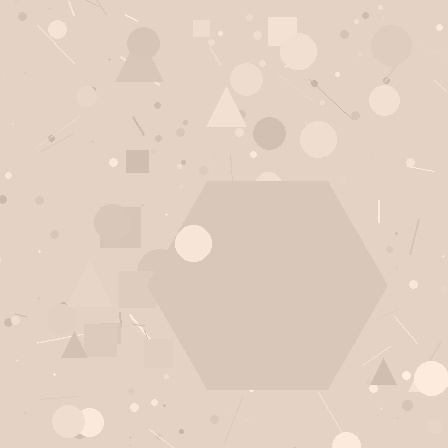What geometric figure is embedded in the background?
A hexagon is embedded in the background.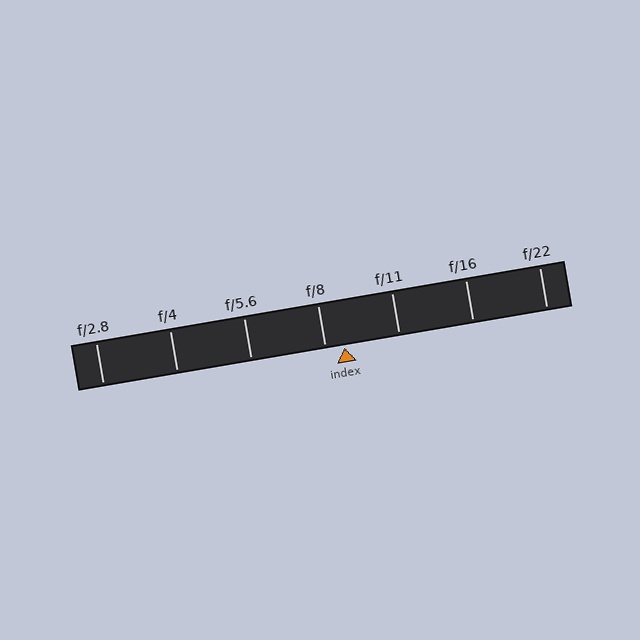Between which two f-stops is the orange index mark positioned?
The index mark is between f/8 and f/11.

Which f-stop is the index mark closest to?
The index mark is closest to f/8.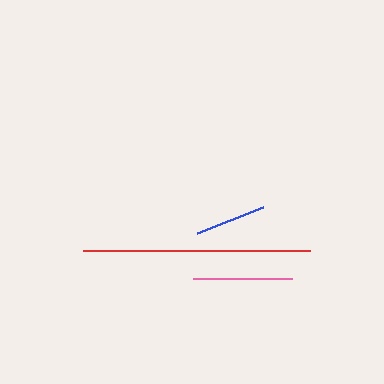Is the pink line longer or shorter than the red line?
The red line is longer than the pink line.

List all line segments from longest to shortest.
From longest to shortest: red, pink, blue.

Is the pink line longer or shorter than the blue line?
The pink line is longer than the blue line.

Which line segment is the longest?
The red line is the longest at approximately 227 pixels.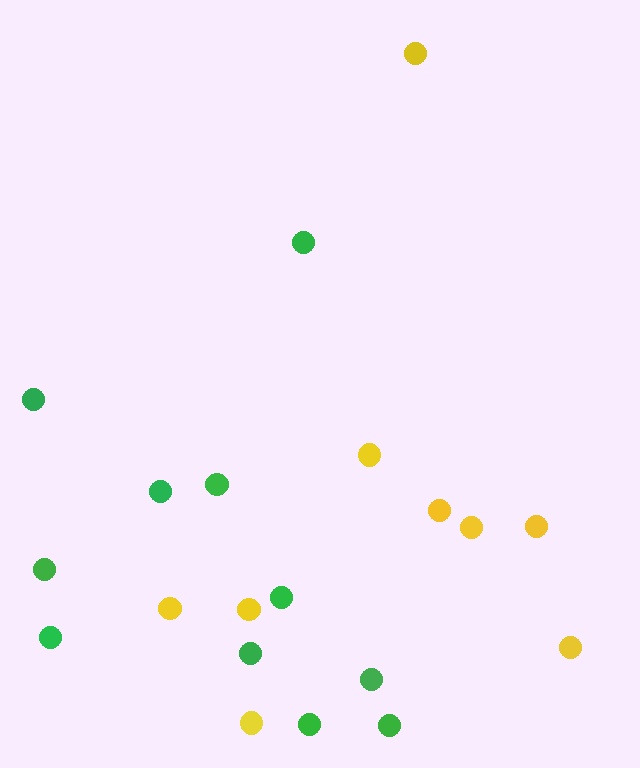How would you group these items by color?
There are 2 groups: one group of yellow circles (9) and one group of green circles (11).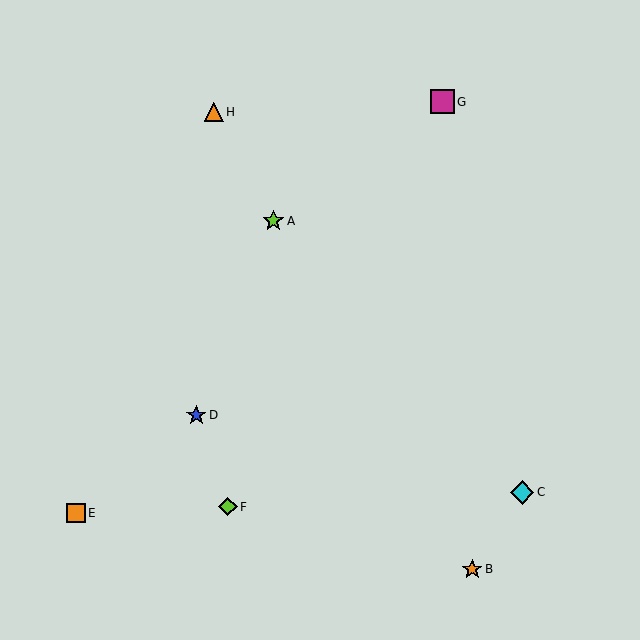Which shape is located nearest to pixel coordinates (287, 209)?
The lime star (labeled A) at (273, 221) is nearest to that location.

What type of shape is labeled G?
Shape G is a magenta square.